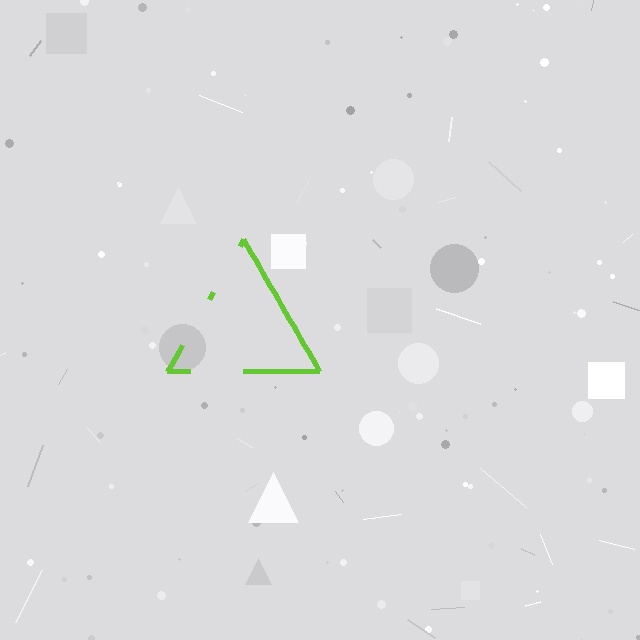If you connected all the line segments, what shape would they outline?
They would outline a triangle.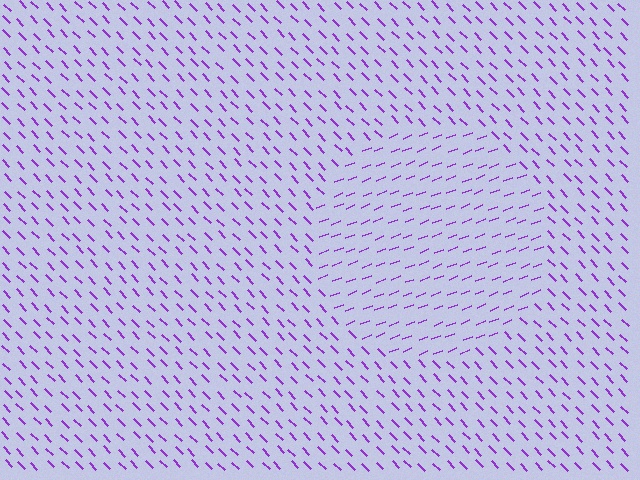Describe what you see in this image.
The image is filled with small purple line segments. A circle region in the image has lines oriented differently from the surrounding lines, creating a visible texture boundary.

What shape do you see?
I see a circle.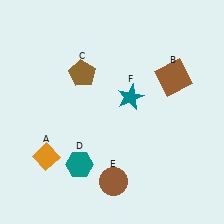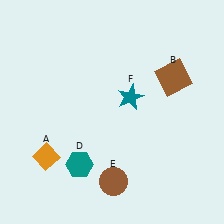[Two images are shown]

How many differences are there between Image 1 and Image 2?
There is 1 difference between the two images.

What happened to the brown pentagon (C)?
The brown pentagon (C) was removed in Image 2. It was in the top-left area of Image 1.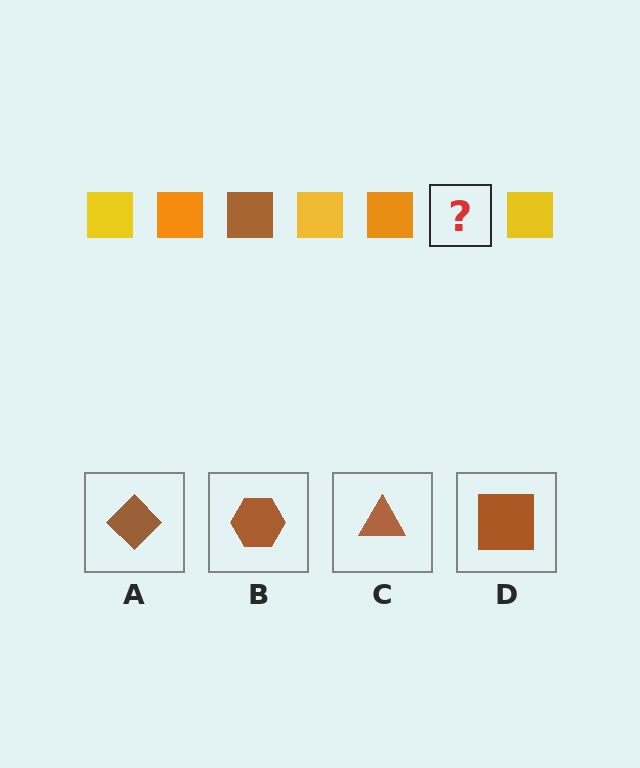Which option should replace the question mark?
Option D.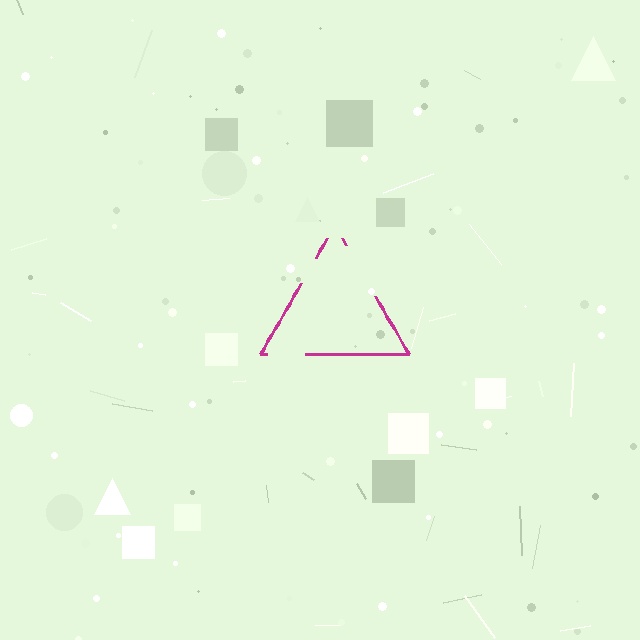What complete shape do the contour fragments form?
The contour fragments form a triangle.